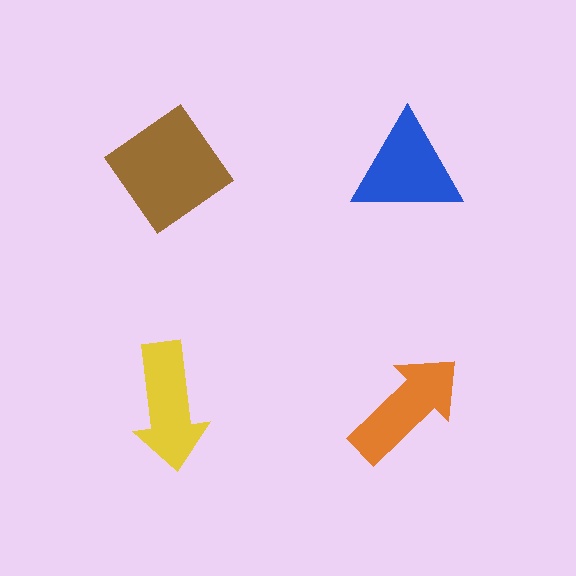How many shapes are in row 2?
2 shapes.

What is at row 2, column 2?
An orange arrow.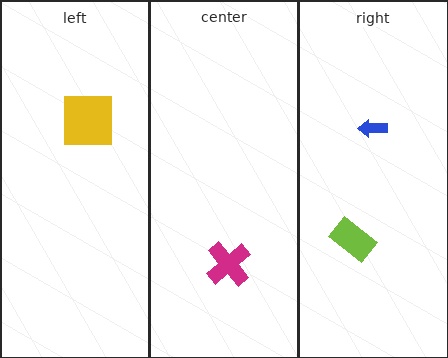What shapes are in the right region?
The blue arrow, the lime rectangle.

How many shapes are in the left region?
1.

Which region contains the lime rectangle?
The right region.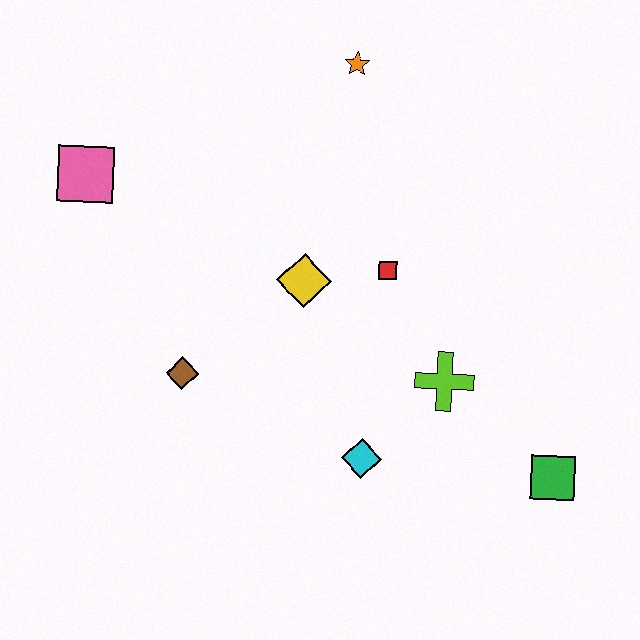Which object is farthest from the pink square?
The green square is farthest from the pink square.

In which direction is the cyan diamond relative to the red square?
The cyan diamond is below the red square.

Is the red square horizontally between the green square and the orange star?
Yes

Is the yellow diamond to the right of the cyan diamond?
No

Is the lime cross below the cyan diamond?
No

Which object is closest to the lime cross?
The cyan diamond is closest to the lime cross.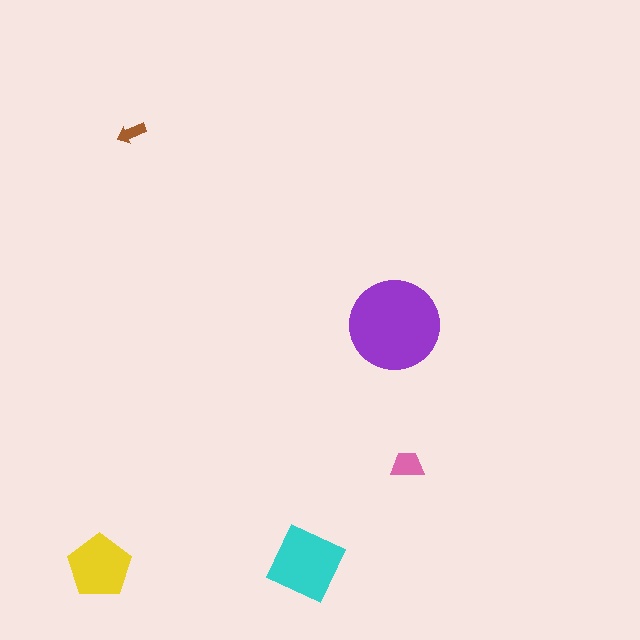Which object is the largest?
The purple circle.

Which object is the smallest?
The brown arrow.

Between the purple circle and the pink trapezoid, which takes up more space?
The purple circle.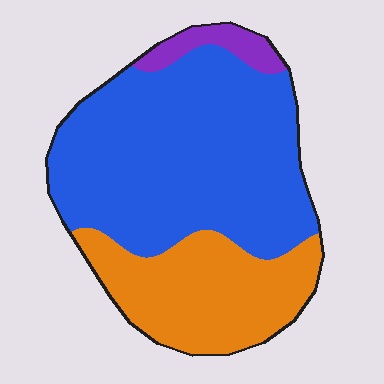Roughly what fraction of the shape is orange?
Orange takes up about one third (1/3) of the shape.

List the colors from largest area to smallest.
From largest to smallest: blue, orange, purple.